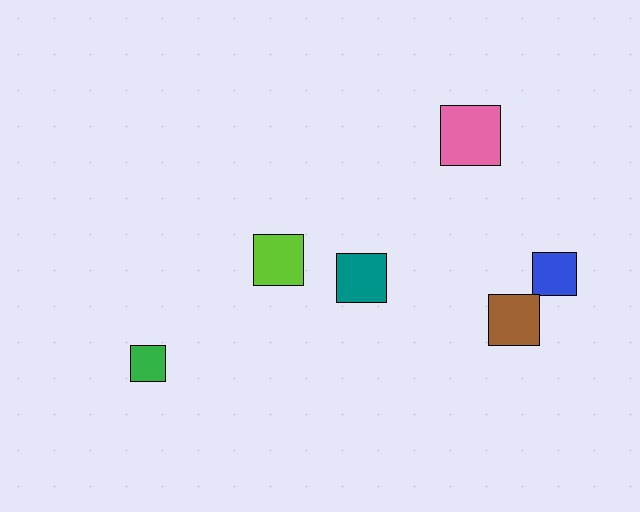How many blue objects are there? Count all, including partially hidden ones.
There is 1 blue object.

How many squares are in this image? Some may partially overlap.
There are 6 squares.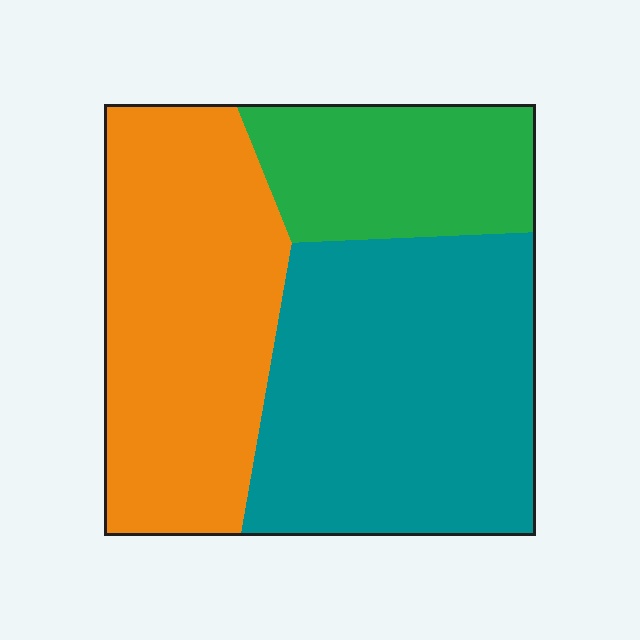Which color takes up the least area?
Green, at roughly 20%.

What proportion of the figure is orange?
Orange takes up about three eighths (3/8) of the figure.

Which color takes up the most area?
Teal, at roughly 45%.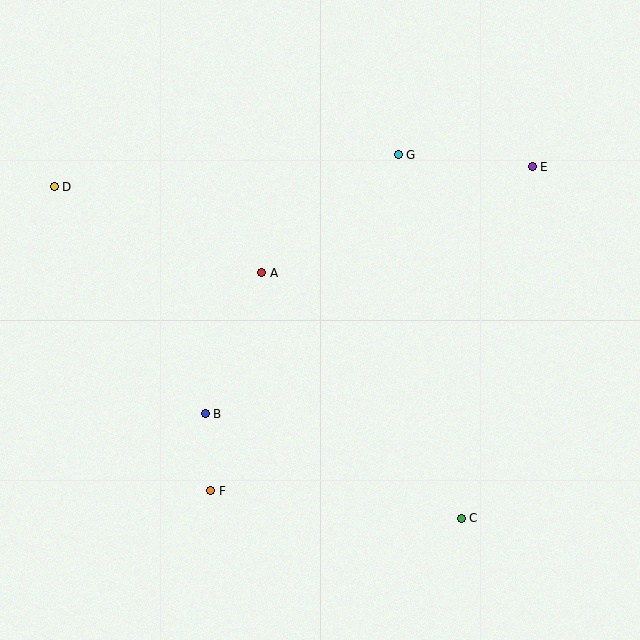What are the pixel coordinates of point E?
Point E is at (532, 167).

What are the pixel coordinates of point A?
Point A is at (262, 273).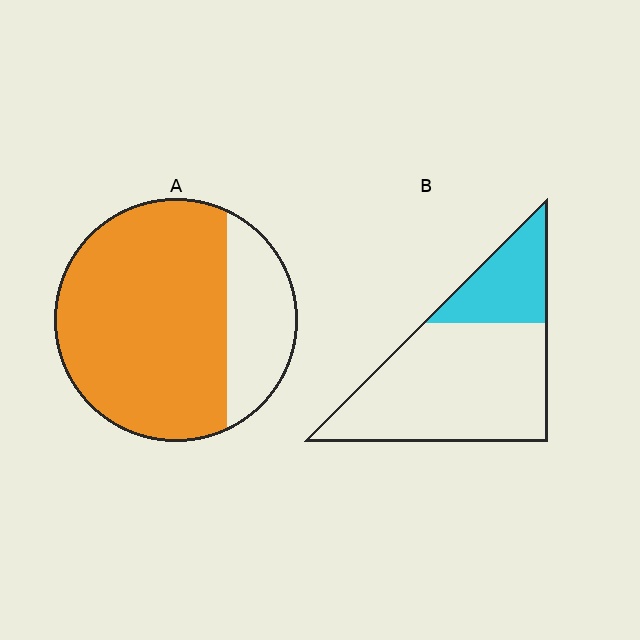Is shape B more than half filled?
No.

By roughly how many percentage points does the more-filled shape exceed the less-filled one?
By roughly 50 percentage points (A over B).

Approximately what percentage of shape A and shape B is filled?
A is approximately 75% and B is approximately 25%.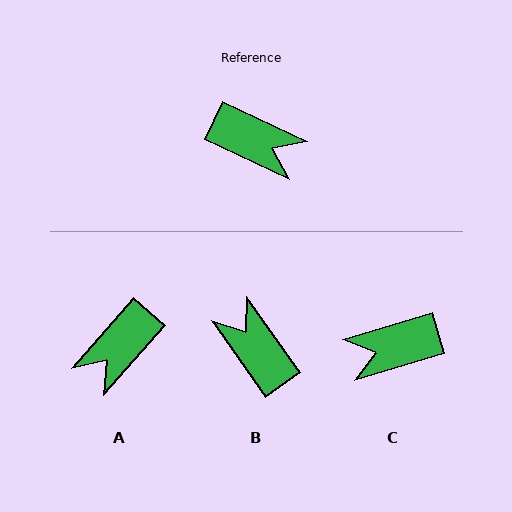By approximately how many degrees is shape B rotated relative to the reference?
Approximately 151 degrees counter-clockwise.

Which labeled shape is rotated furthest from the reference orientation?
B, about 151 degrees away.